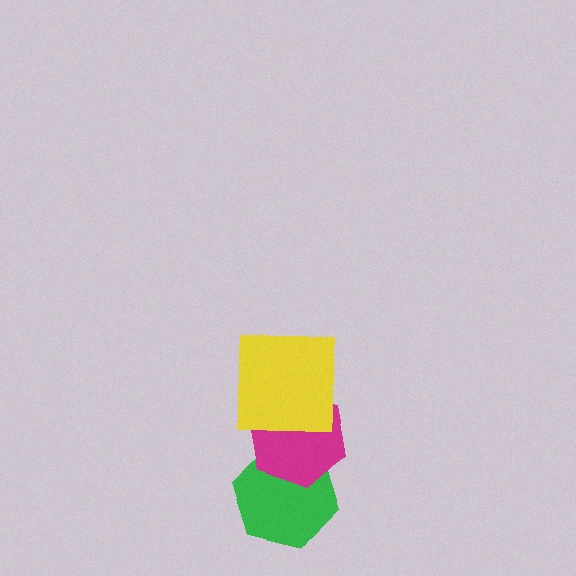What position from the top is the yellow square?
The yellow square is 1st from the top.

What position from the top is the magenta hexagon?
The magenta hexagon is 2nd from the top.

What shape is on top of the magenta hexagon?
The yellow square is on top of the magenta hexagon.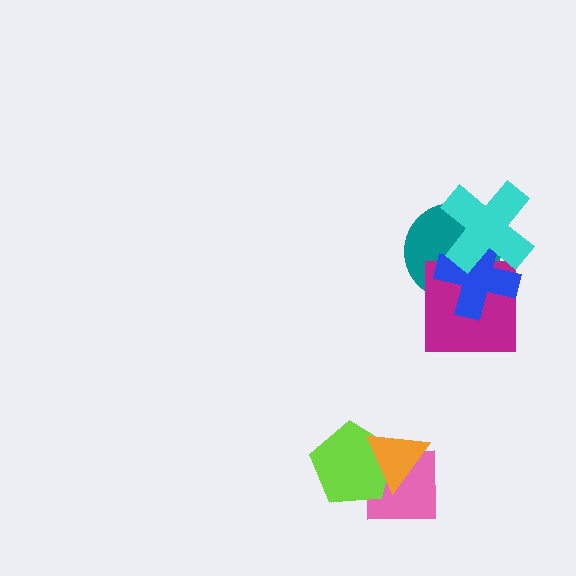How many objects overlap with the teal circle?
3 objects overlap with the teal circle.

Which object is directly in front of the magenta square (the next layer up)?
The blue cross is directly in front of the magenta square.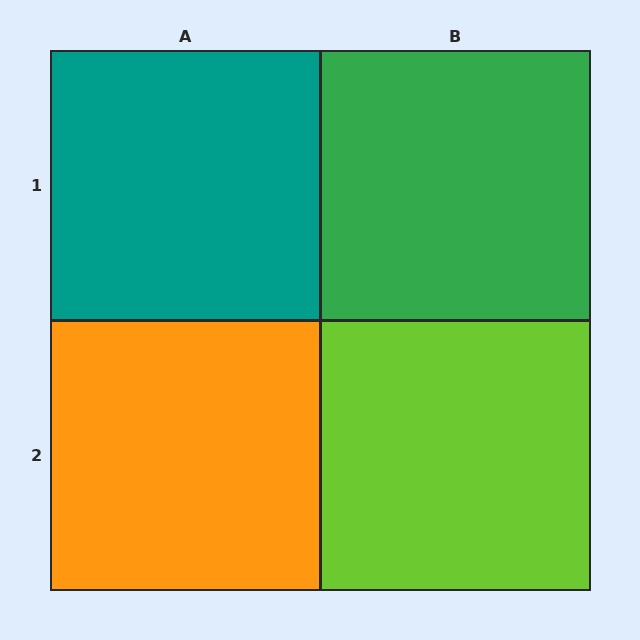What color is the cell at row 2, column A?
Orange.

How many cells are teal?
1 cell is teal.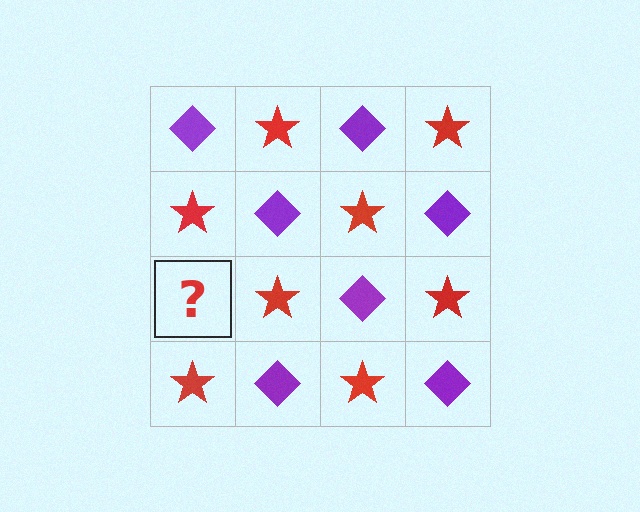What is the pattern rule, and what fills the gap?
The rule is that it alternates purple diamond and red star in a checkerboard pattern. The gap should be filled with a purple diamond.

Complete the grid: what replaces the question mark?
The question mark should be replaced with a purple diamond.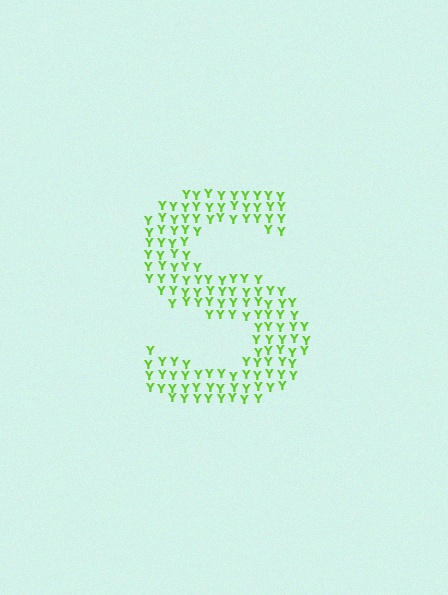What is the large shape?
The large shape is the letter S.